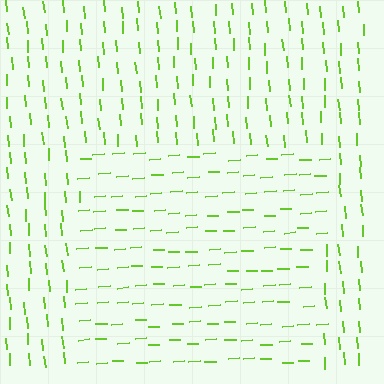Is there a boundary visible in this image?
Yes, there is a texture boundary formed by a change in line orientation.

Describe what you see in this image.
The image is filled with small lime line segments. A rectangle region in the image has lines oriented differently from the surrounding lines, creating a visible texture boundary.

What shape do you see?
I see a rectangle.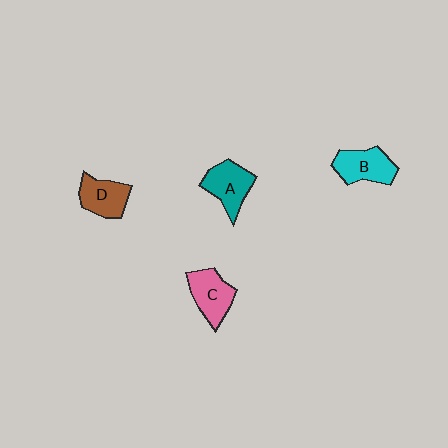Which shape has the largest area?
Shape A (teal).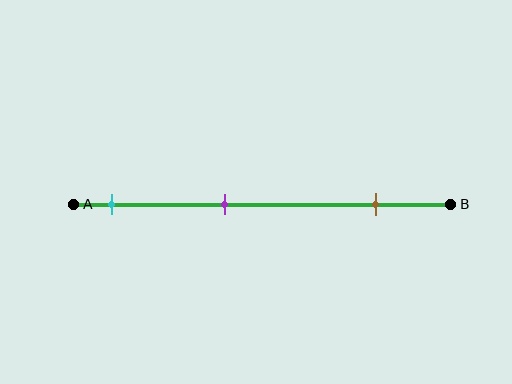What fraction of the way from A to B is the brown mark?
The brown mark is approximately 80% (0.8) of the way from A to B.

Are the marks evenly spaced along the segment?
Yes, the marks are approximately evenly spaced.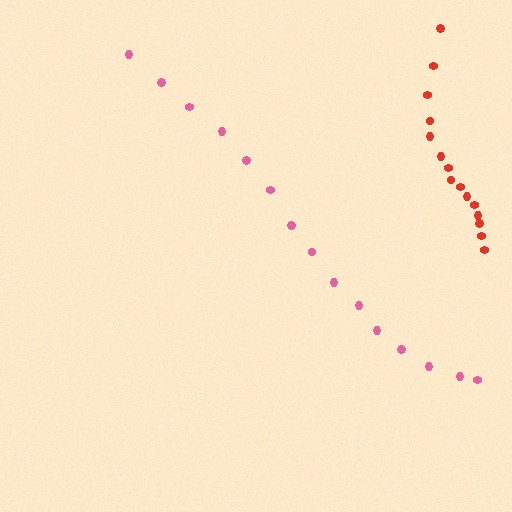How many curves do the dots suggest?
There are 2 distinct paths.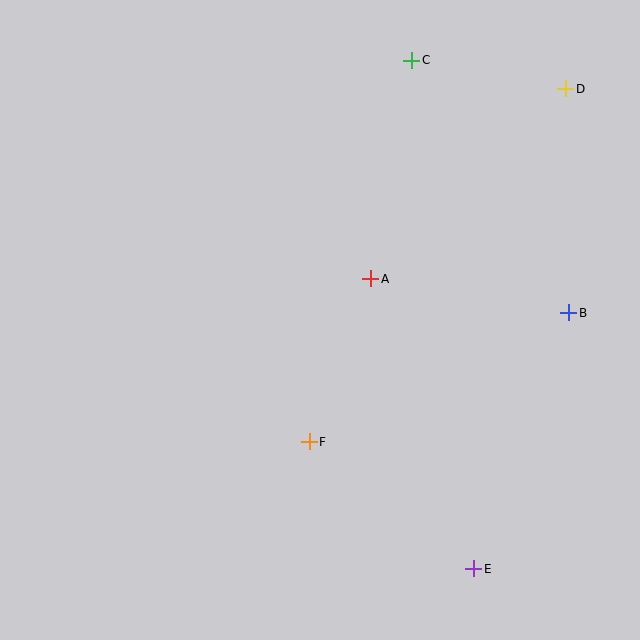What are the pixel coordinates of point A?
Point A is at (371, 279).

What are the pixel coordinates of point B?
Point B is at (569, 313).